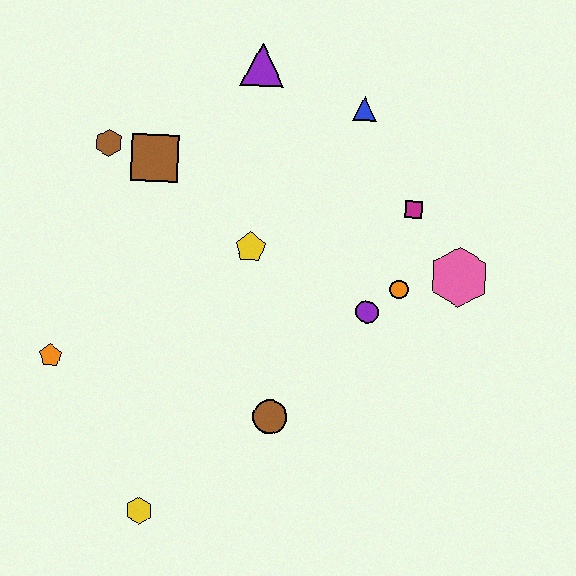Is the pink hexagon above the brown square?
No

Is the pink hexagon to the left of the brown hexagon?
No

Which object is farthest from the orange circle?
The orange pentagon is farthest from the orange circle.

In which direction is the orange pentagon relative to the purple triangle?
The orange pentagon is below the purple triangle.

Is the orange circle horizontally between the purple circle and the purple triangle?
No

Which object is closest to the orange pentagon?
The yellow hexagon is closest to the orange pentagon.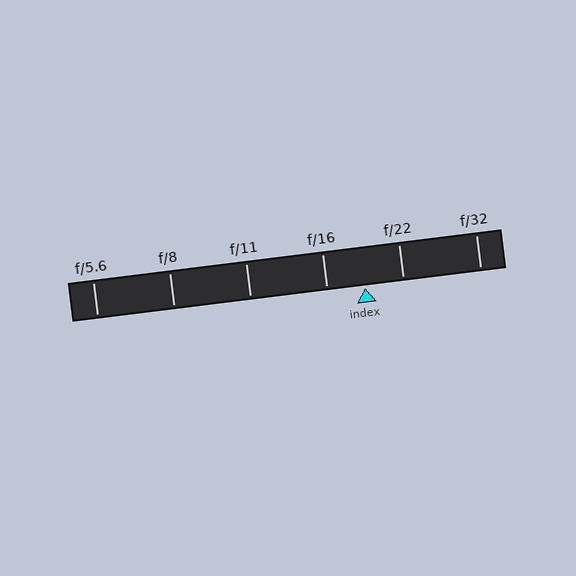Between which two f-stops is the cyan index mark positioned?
The index mark is between f/16 and f/22.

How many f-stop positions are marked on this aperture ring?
There are 6 f-stop positions marked.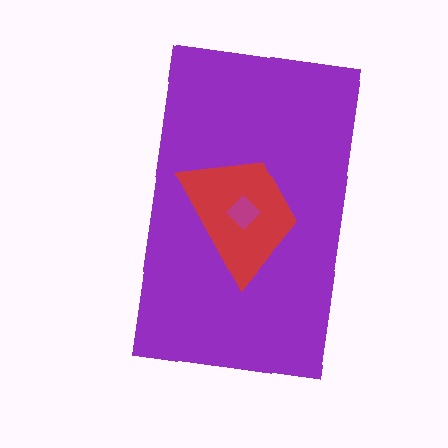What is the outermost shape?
The purple rectangle.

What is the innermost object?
The magenta diamond.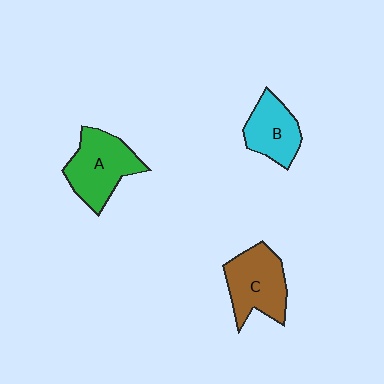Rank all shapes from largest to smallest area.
From largest to smallest: A (green), C (brown), B (cyan).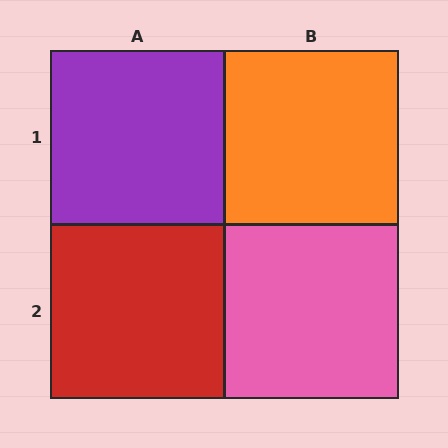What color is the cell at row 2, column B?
Pink.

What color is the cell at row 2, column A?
Red.